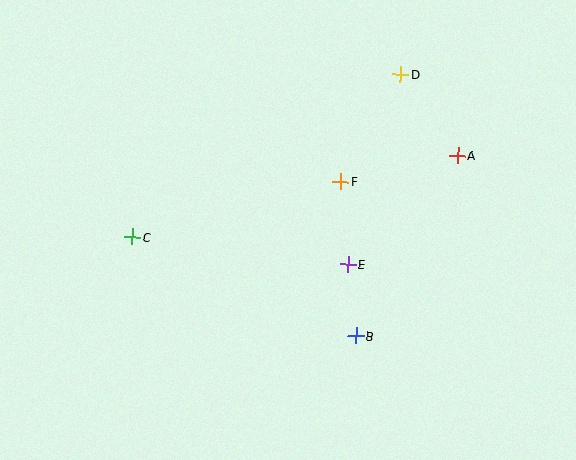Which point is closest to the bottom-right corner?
Point B is closest to the bottom-right corner.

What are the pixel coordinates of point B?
Point B is at (356, 336).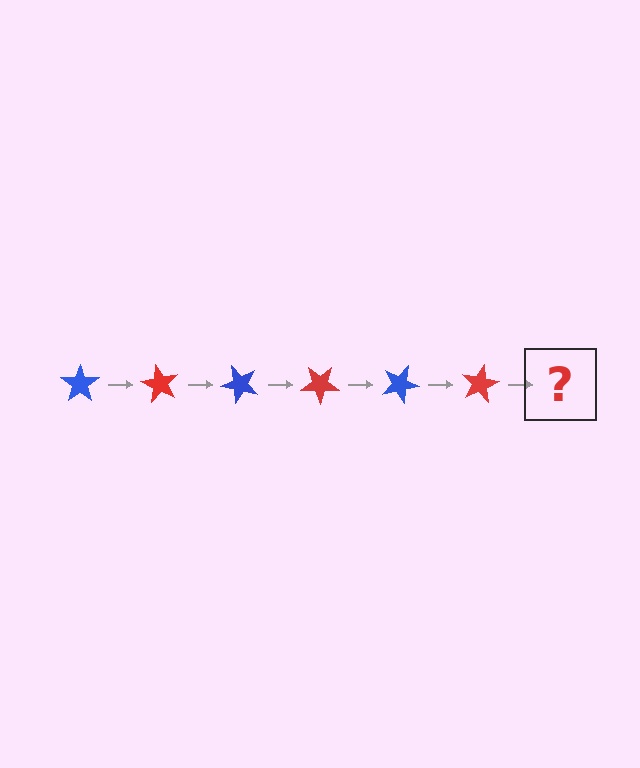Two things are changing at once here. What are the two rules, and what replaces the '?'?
The two rules are that it rotates 60 degrees each step and the color cycles through blue and red. The '?' should be a blue star, rotated 360 degrees from the start.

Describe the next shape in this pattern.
It should be a blue star, rotated 360 degrees from the start.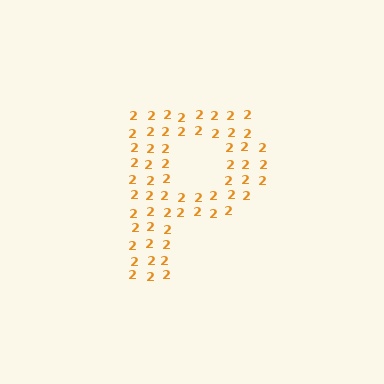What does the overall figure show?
The overall figure shows the letter P.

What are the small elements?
The small elements are digit 2's.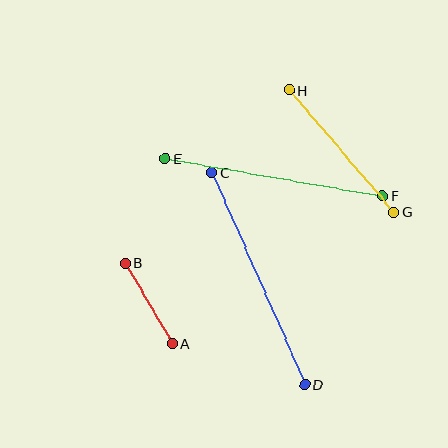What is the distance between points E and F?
The distance is approximately 220 pixels.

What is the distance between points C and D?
The distance is approximately 232 pixels.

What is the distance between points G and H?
The distance is approximately 161 pixels.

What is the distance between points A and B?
The distance is approximately 94 pixels.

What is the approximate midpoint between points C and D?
The midpoint is at approximately (258, 278) pixels.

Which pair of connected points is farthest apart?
Points C and D are farthest apart.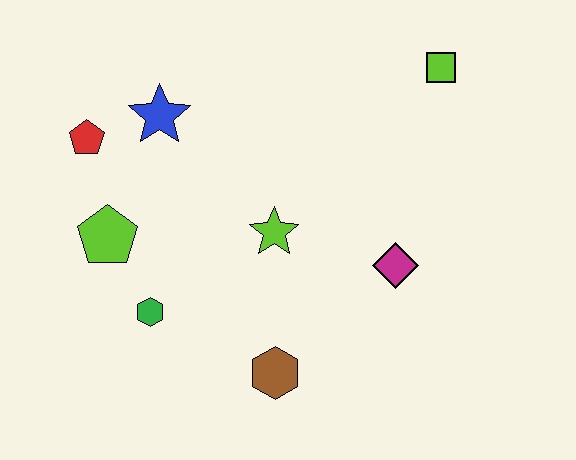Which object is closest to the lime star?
The magenta diamond is closest to the lime star.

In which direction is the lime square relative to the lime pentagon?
The lime square is to the right of the lime pentagon.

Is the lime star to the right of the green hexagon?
Yes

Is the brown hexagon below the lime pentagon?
Yes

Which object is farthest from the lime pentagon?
The lime square is farthest from the lime pentagon.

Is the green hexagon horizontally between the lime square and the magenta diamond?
No